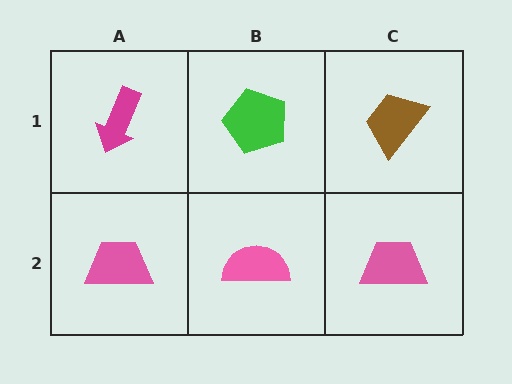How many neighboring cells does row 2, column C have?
2.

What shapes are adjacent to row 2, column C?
A brown trapezoid (row 1, column C), a pink semicircle (row 2, column B).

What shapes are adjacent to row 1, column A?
A pink trapezoid (row 2, column A), a green pentagon (row 1, column B).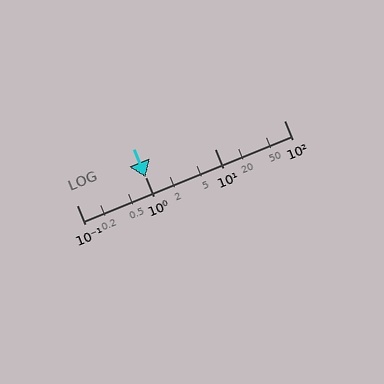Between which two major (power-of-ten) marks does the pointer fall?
The pointer is between 1 and 10.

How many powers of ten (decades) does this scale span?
The scale spans 3 decades, from 0.1 to 100.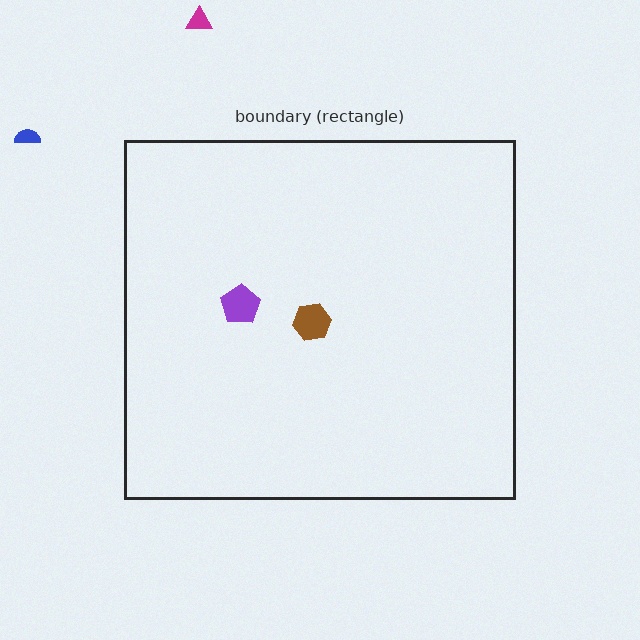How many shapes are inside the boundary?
2 inside, 2 outside.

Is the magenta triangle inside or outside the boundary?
Outside.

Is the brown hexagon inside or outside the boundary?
Inside.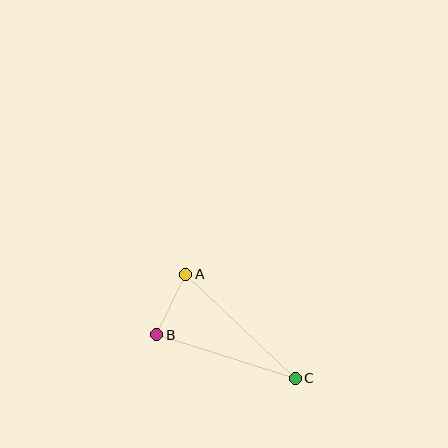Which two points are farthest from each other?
Points A and C are farthest from each other.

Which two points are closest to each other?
Points A and B are closest to each other.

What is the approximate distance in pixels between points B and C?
The distance between B and C is approximately 145 pixels.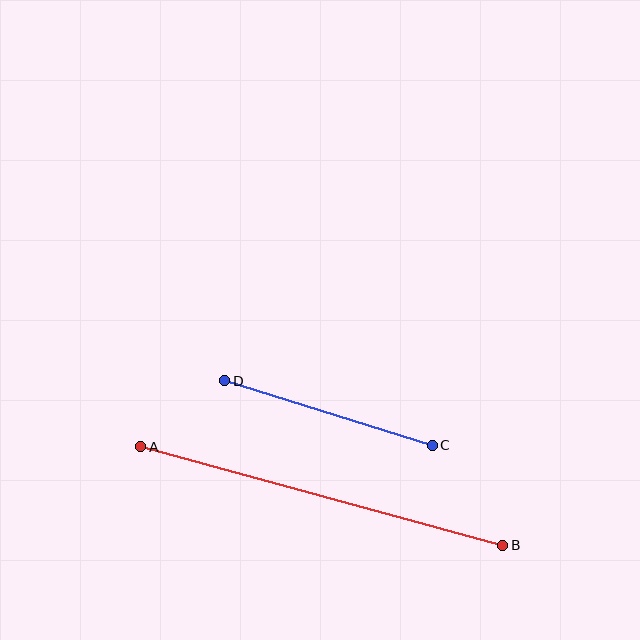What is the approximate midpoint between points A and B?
The midpoint is at approximately (322, 496) pixels.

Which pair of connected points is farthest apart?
Points A and B are farthest apart.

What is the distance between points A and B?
The distance is approximately 375 pixels.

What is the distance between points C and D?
The distance is approximately 217 pixels.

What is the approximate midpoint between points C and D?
The midpoint is at approximately (329, 413) pixels.